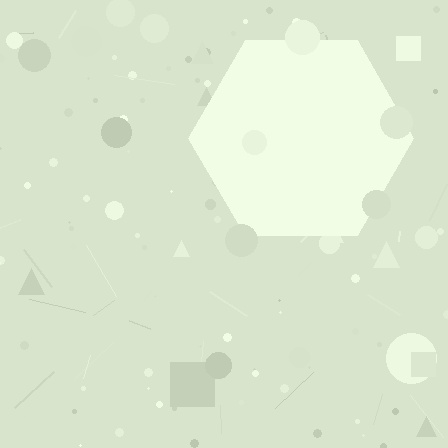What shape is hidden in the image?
A hexagon is hidden in the image.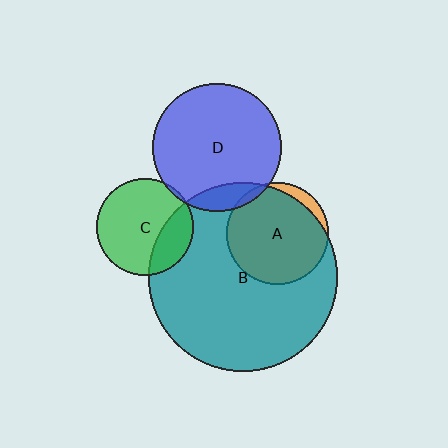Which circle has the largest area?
Circle B (teal).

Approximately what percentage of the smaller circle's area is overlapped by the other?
Approximately 10%.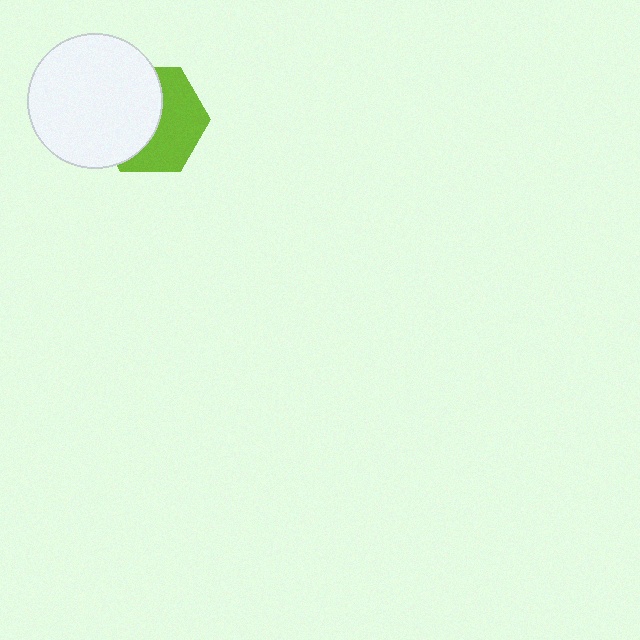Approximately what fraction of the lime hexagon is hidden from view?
Roughly 51% of the lime hexagon is hidden behind the white circle.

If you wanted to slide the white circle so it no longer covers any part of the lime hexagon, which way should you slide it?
Slide it left — that is the most direct way to separate the two shapes.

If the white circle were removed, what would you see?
You would see the complete lime hexagon.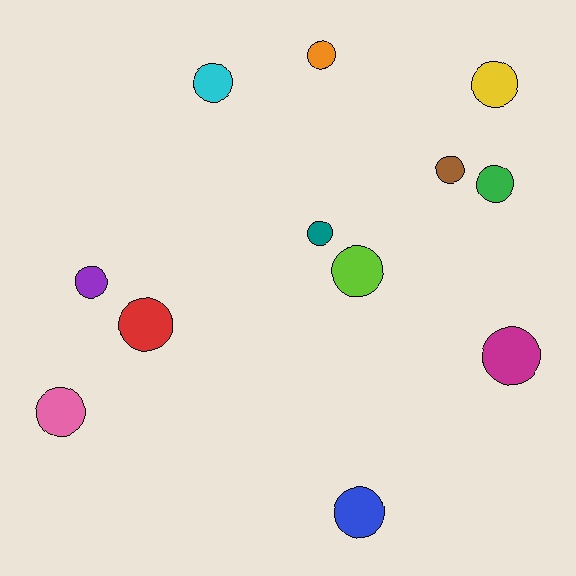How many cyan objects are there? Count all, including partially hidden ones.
There is 1 cyan object.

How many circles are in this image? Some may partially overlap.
There are 12 circles.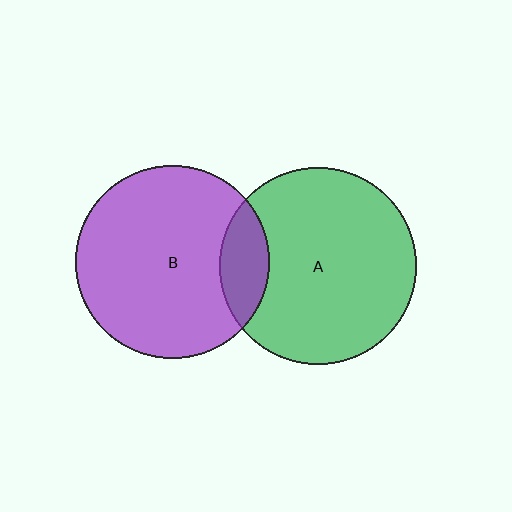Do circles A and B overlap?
Yes.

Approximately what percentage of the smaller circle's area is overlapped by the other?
Approximately 15%.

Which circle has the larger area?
Circle A (green).